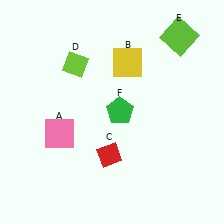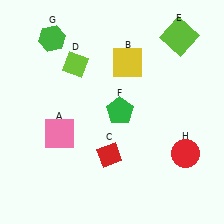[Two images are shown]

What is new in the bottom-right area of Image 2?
A red circle (H) was added in the bottom-right area of Image 2.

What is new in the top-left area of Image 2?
A green hexagon (G) was added in the top-left area of Image 2.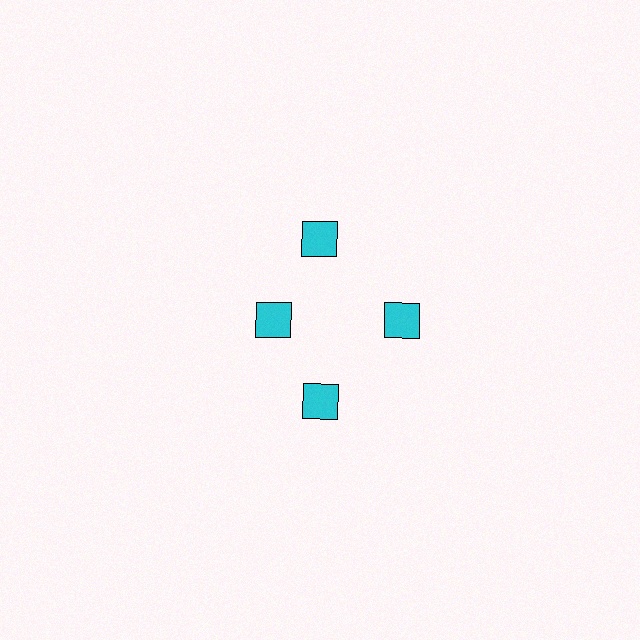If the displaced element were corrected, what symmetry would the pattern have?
It would have 4-fold rotational symmetry — the pattern would map onto itself every 90 degrees.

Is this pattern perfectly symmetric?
No. The 4 cyan squares are arranged in a ring, but one element near the 9 o'clock position is pulled inward toward the center, breaking the 4-fold rotational symmetry.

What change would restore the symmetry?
The symmetry would be restored by moving it outward, back onto the ring so that all 4 squares sit at equal angles and equal distance from the center.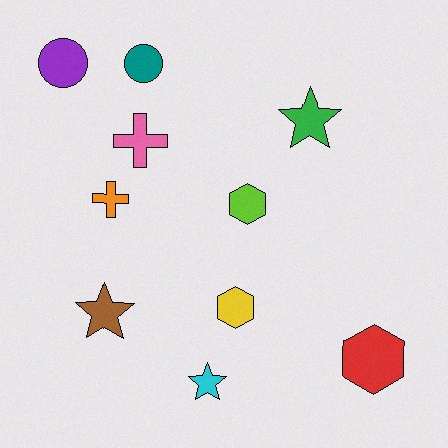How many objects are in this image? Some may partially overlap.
There are 10 objects.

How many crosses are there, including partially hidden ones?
There are 2 crosses.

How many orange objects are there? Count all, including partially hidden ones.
There is 1 orange object.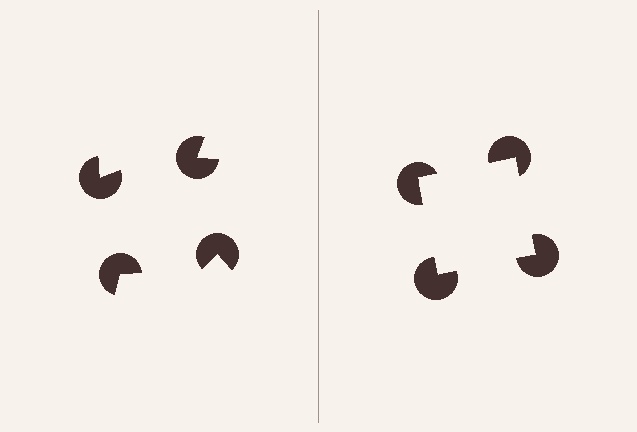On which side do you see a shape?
An illusory square appears on the right side. On the left side the wedge cuts are rotated, so no coherent shape forms.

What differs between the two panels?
The pac-man discs are positioned identically on both sides; only the wedge orientations differ. On the right they align to a square; on the left they are misaligned.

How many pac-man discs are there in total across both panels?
8 — 4 on each side.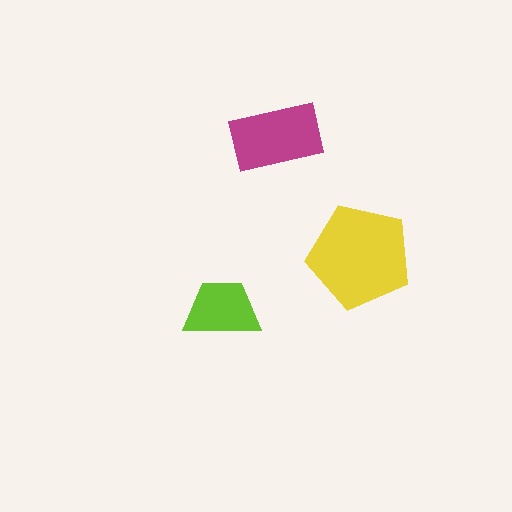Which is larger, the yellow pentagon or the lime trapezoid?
The yellow pentagon.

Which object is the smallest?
The lime trapezoid.